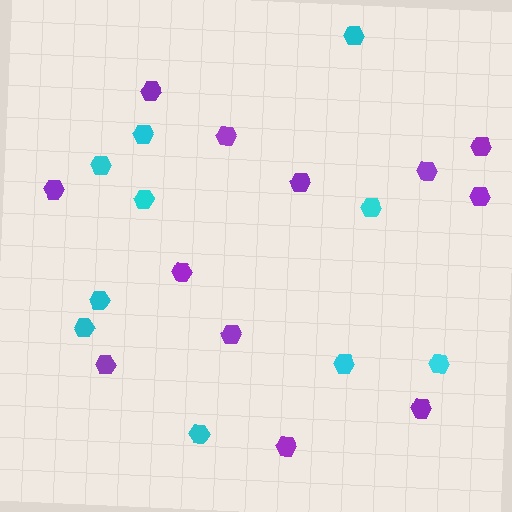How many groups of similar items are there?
There are 2 groups: one group of purple hexagons (12) and one group of cyan hexagons (10).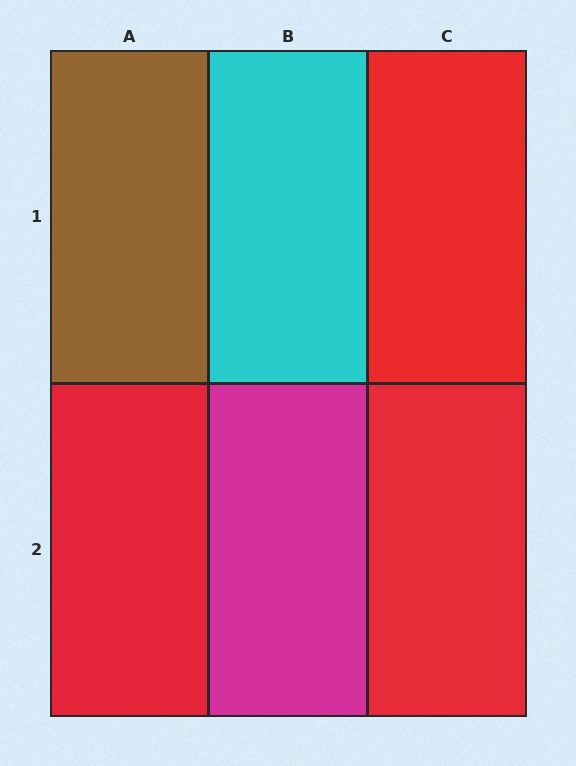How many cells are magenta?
1 cell is magenta.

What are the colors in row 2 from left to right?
Red, magenta, red.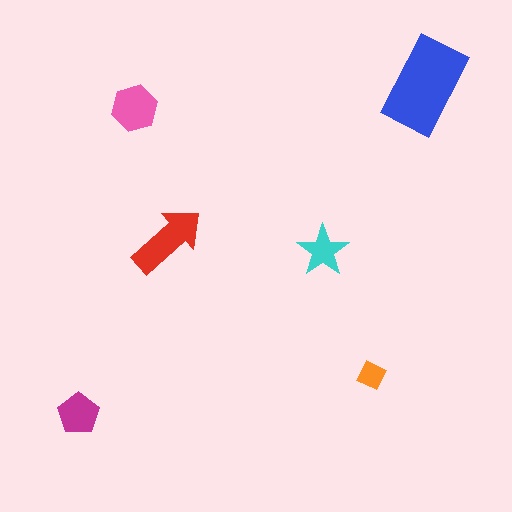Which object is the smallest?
The orange diamond.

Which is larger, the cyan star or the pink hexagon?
The pink hexagon.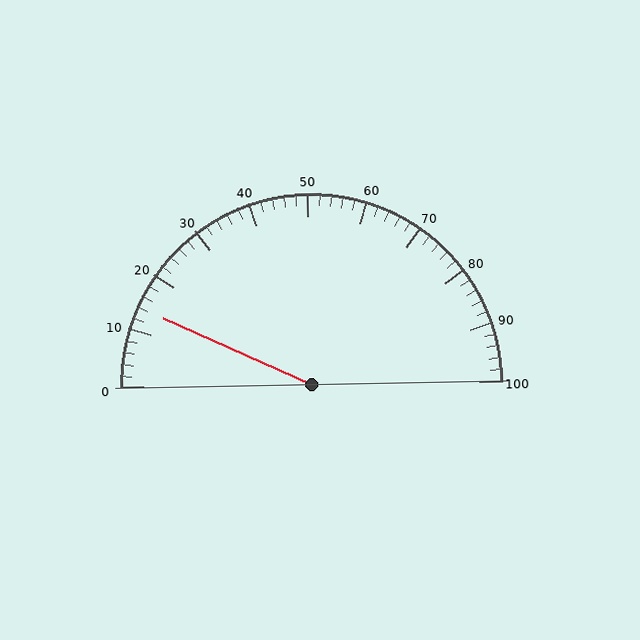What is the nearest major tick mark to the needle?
The nearest major tick mark is 10.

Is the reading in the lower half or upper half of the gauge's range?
The reading is in the lower half of the range (0 to 100).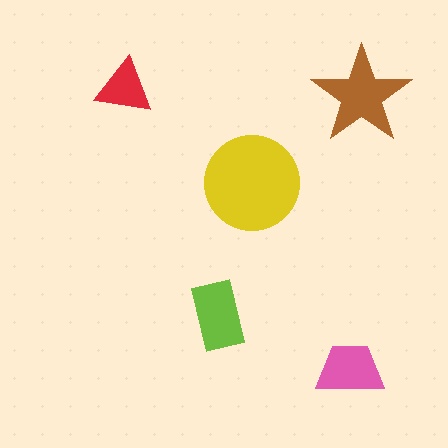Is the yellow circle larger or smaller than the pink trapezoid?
Larger.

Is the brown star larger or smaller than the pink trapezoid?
Larger.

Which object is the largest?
The yellow circle.